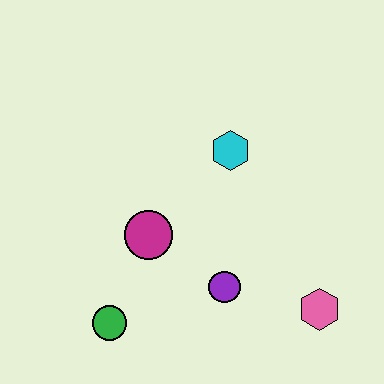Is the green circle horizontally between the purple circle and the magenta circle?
No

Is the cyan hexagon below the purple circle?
No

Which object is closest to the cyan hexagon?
The magenta circle is closest to the cyan hexagon.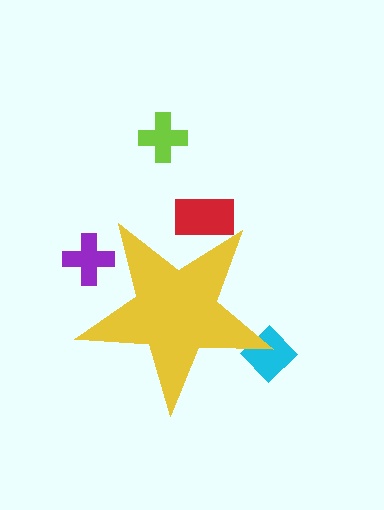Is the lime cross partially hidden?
No, the lime cross is fully visible.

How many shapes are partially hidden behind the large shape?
3 shapes are partially hidden.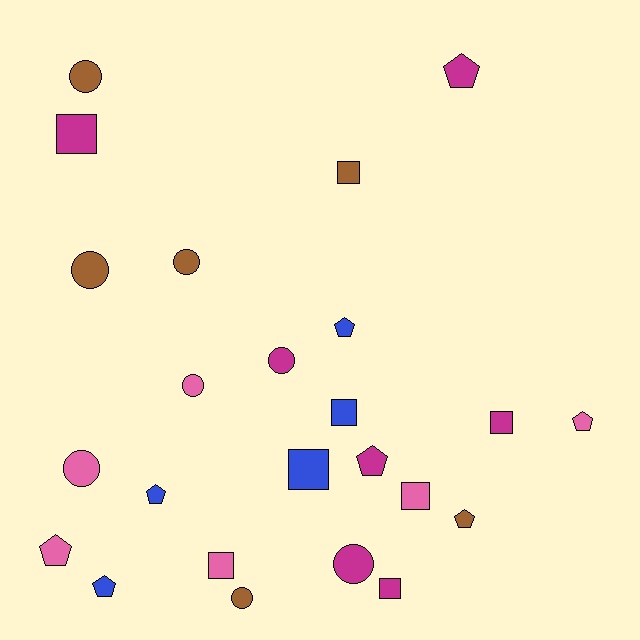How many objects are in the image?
There are 24 objects.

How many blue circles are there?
There are no blue circles.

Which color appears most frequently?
Magenta, with 7 objects.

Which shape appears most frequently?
Circle, with 8 objects.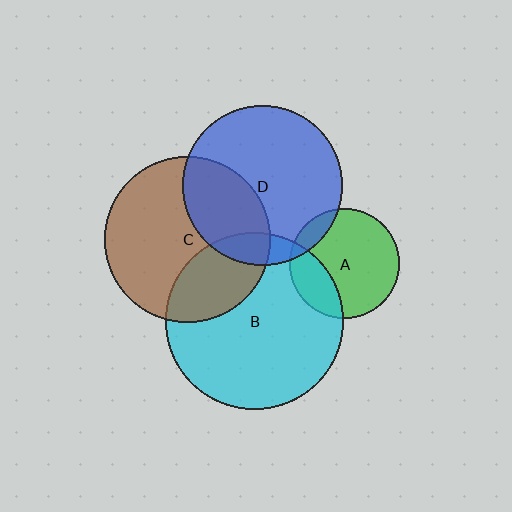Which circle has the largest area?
Circle B (cyan).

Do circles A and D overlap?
Yes.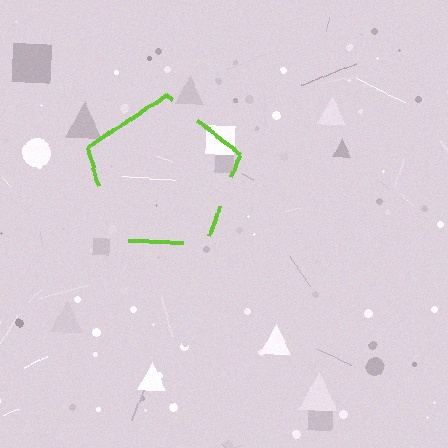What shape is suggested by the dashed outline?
The dashed outline suggests a pentagon.